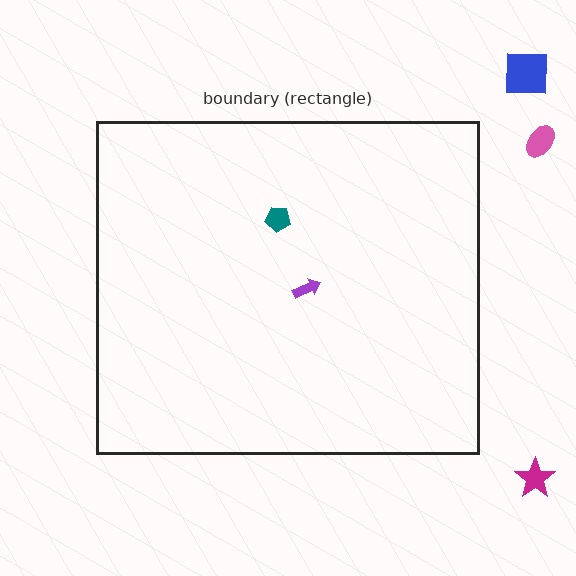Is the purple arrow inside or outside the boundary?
Inside.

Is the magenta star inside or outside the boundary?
Outside.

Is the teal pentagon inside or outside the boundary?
Inside.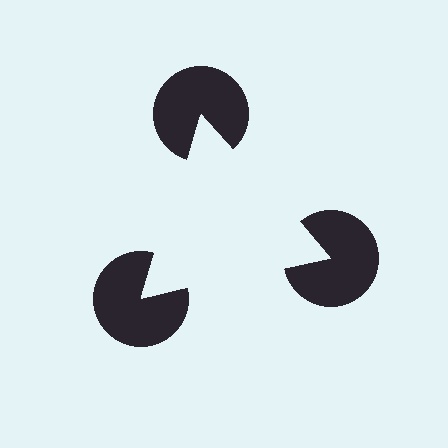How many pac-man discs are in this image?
There are 3 — one at each vertex of the illusory triangle.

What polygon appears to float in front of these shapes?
An illusory triangle — its edges are inferred from the aligned wedge cuts in the pac-man discs, not physically drawn.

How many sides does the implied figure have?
3 sides.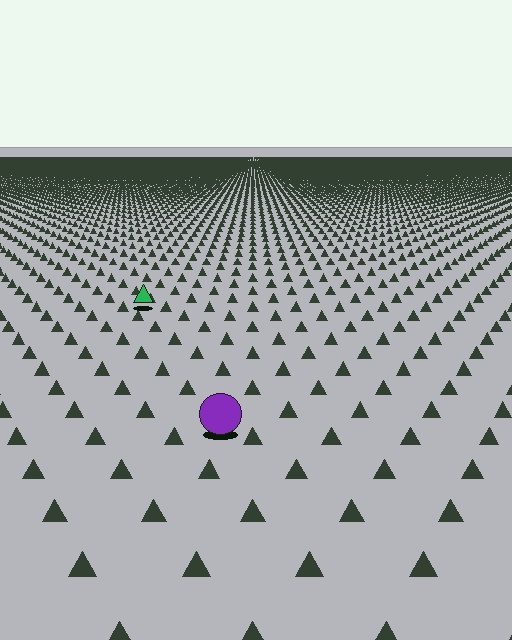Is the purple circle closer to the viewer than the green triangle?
Yes. The purple circle is closer — you can tell from the texture gradient: the ground texture is coarser near it.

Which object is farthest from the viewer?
The green triangle is farthest from the viewer. It appears smaller and the ground texture around it is denser.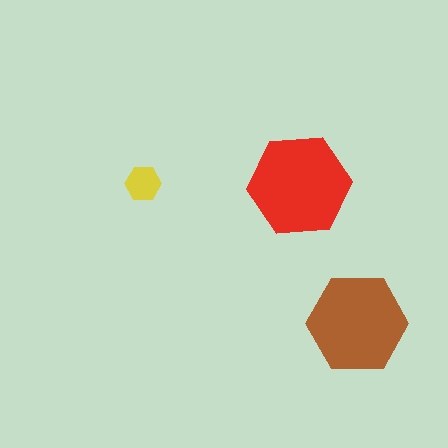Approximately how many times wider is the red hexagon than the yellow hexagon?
About 3 times wider.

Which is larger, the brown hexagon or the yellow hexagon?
The brown one.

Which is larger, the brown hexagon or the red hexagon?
The red one.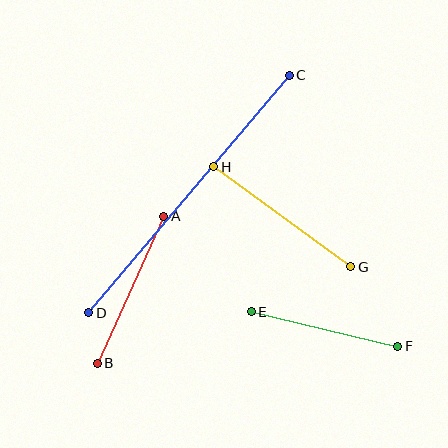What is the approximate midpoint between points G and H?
The midpoint is at approximately (282, 217) pixels.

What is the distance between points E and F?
The distance is approximately 151 pixels.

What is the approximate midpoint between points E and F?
The midpoint is at approximately (325, 329) pixels.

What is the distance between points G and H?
The distance is approximately 170 pixels.